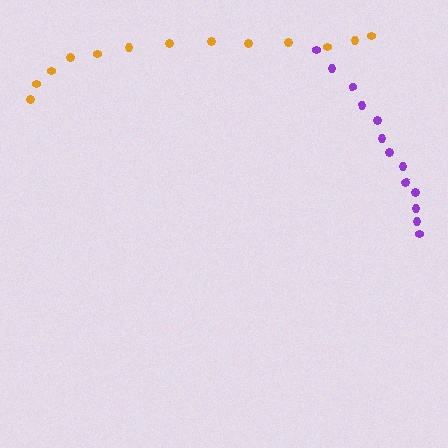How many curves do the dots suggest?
There are 2 distinct paths.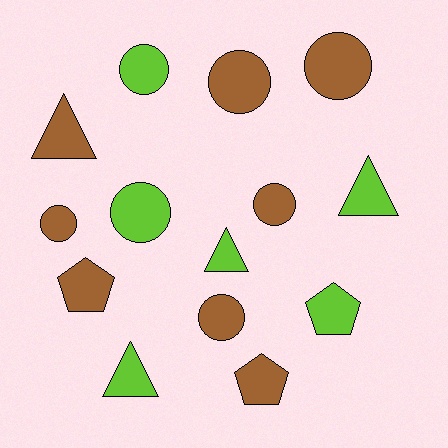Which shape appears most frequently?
Circle, with 7 objects.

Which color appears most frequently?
Brown, with 8 objects.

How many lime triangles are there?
There are 3 lime triangles.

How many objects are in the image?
There are 14 objects.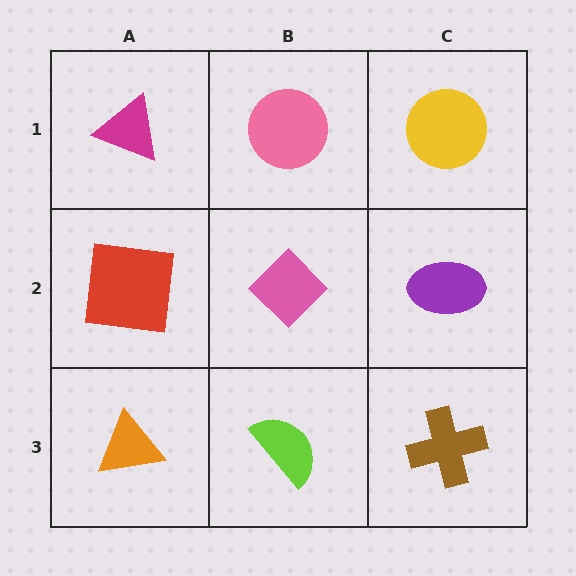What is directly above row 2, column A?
A magenta triangle.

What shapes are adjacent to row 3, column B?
A pink diamond (row 2, column B), an orange triangle (row 3, column A), a brown cross (row 3, column C).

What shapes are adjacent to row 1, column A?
A red square (row 2, column A), a pink circle (row 1, column B).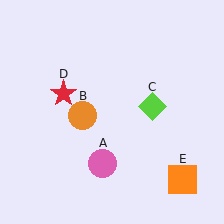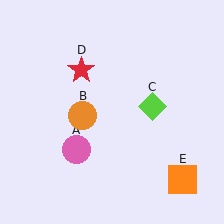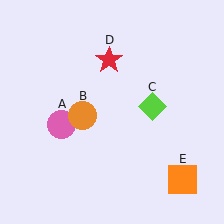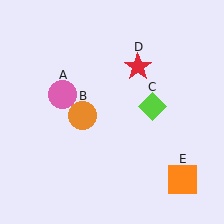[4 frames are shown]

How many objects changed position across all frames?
2 objects changed position: pink circle (object A), red star (object D).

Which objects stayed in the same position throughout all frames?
Orange circle (object B) and lime diamond (object C) and orange square (object E) remained stationary.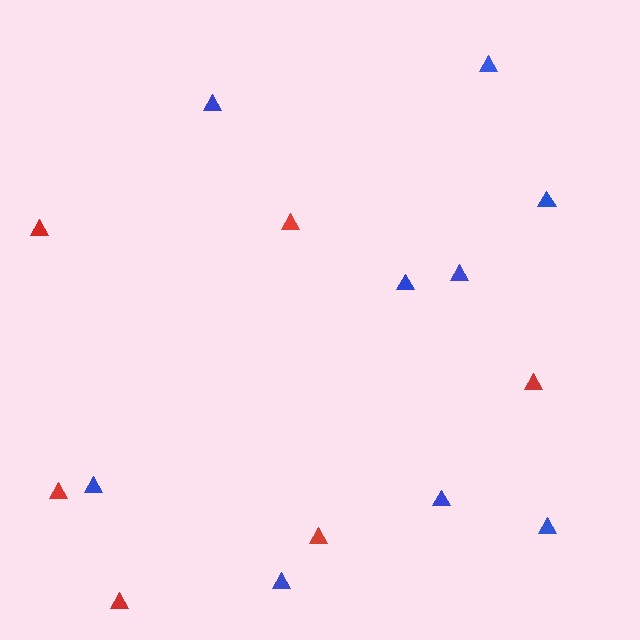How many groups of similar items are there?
There are 2 groups: one group of blue triangles (9) and one group of red triangles (6).